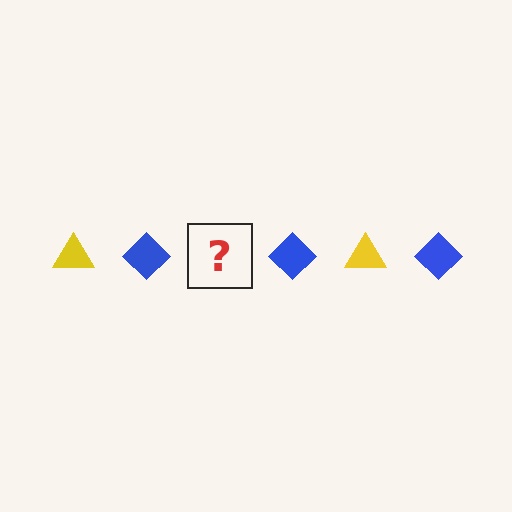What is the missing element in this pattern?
The missing element is a yellow triangle.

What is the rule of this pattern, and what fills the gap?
The rule is that the pattern alternates between yellow triangle and blue diamond. The gap should be filled with a yellow triangle.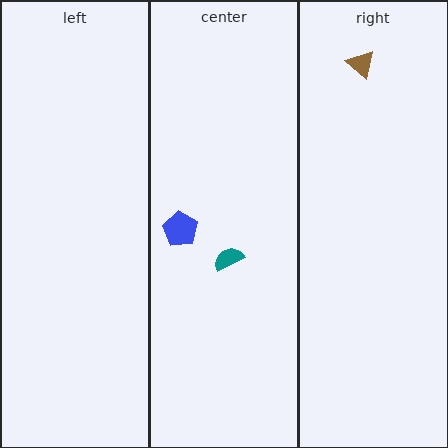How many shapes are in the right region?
1.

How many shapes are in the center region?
2.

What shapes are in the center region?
The teal semicircle, the blue pentagon.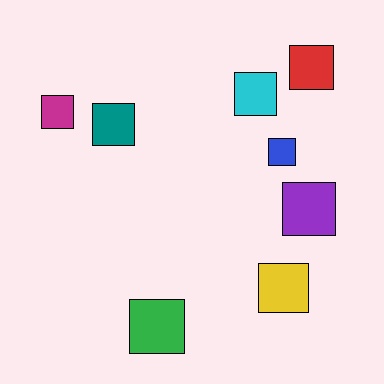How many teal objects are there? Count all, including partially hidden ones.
There is 1 teal object.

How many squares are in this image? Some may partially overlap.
There are 8 squares.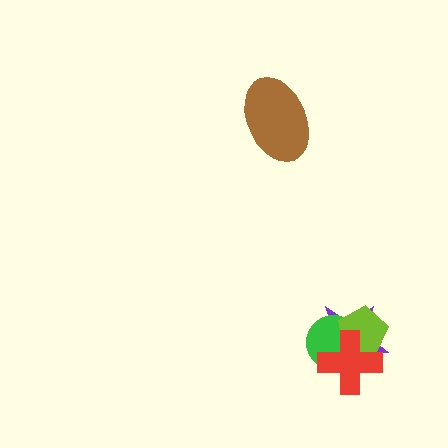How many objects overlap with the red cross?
3 objects overlap with the red cross.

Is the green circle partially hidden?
Yes, it is partially covered by another shape.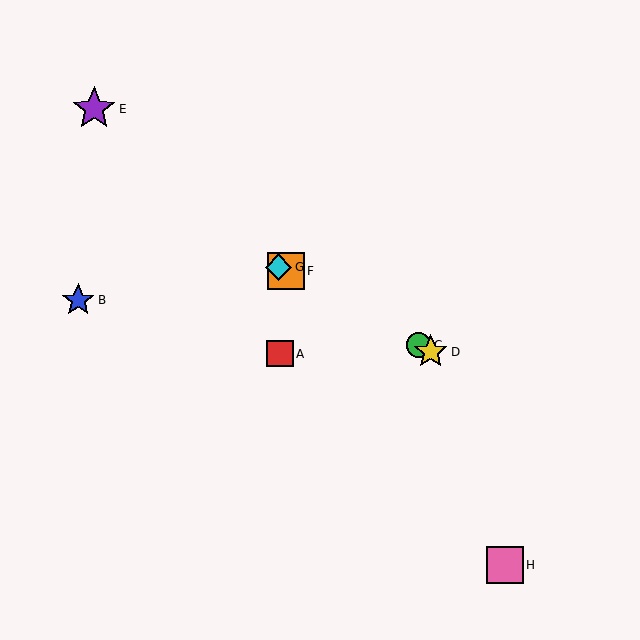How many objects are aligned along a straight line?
4 objects (C, D, F, G) are aligned along a straight line.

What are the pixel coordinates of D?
Object D is at (431, 352).